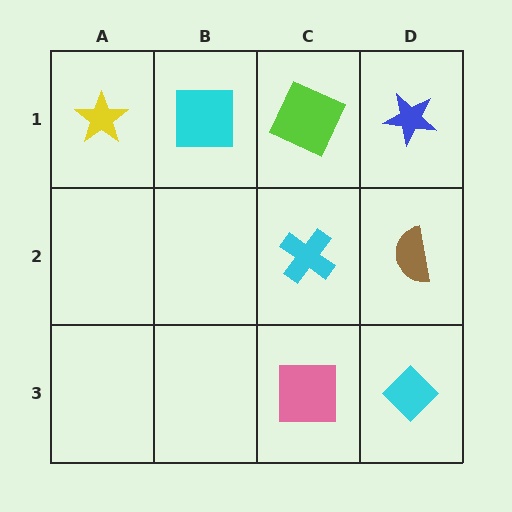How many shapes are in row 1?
4 shapes.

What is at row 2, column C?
A cyan cross.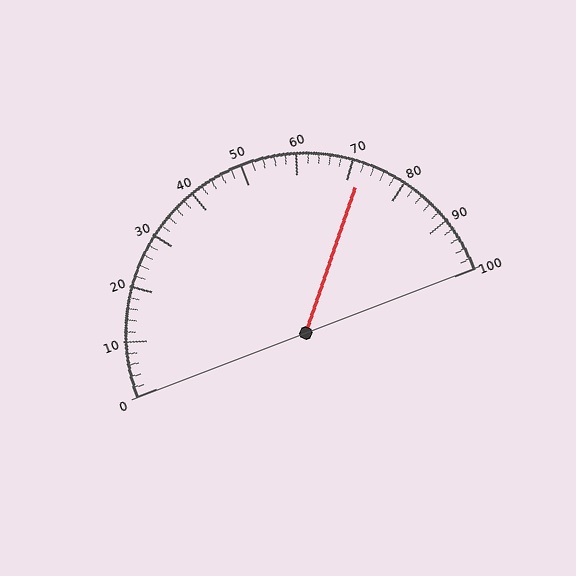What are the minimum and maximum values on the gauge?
The gauge ranges from 0 to 100.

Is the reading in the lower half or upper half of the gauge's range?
The reading is in the upper half of the range (0 to 100).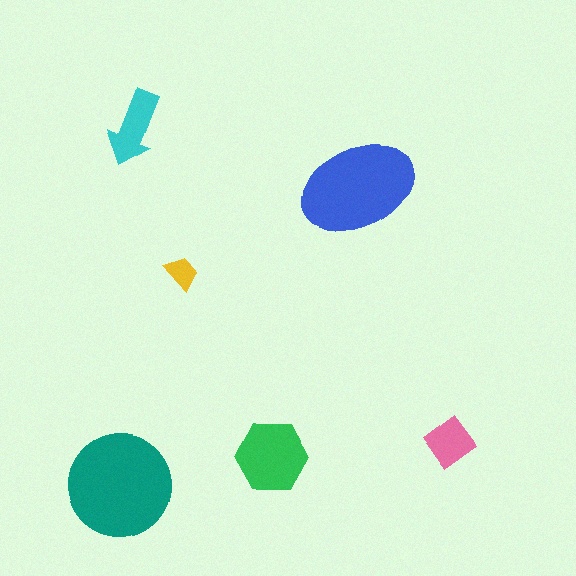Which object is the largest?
The teal circle.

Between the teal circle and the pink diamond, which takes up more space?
The teal circle.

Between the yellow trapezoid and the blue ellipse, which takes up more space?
The blue ellipse.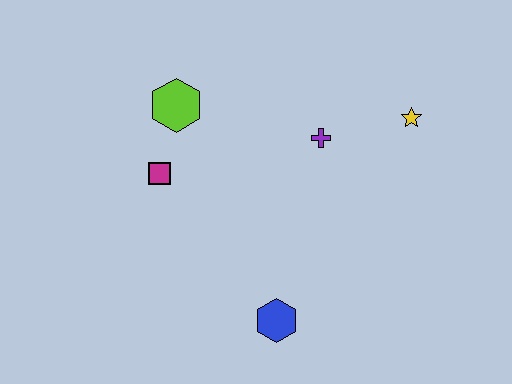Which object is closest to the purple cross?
The yellow star is closest to the purple cross.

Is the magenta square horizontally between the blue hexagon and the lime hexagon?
No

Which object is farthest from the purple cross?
The blue hexagon is farthest from the purple cross.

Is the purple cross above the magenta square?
Yes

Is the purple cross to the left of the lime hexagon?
No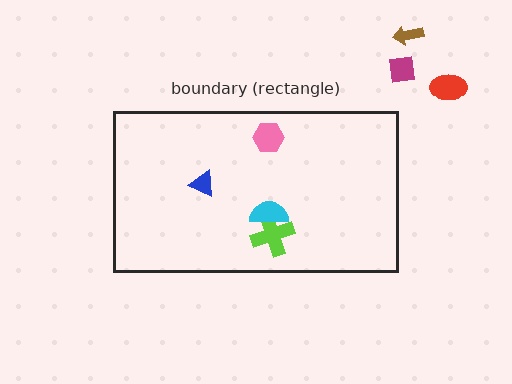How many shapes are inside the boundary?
4 inside, 3 outside.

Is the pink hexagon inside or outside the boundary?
Inside.